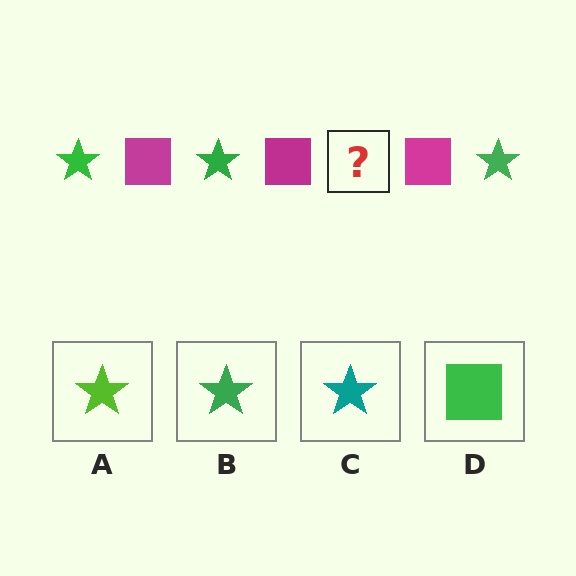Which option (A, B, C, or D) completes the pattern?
B.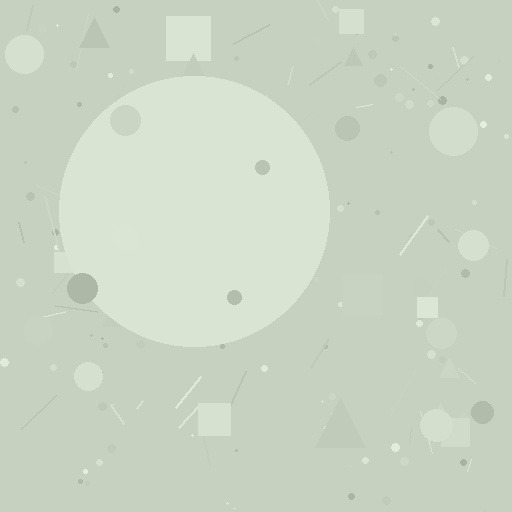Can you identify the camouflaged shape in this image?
The camouflaged shape is a circle.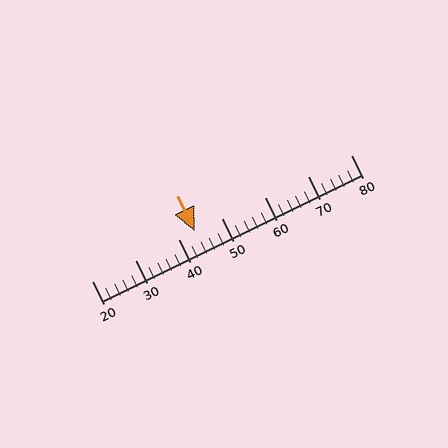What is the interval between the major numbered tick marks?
The major tick marks are spaced 10 units apart.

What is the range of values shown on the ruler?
The ruler shows values from 20 to 80.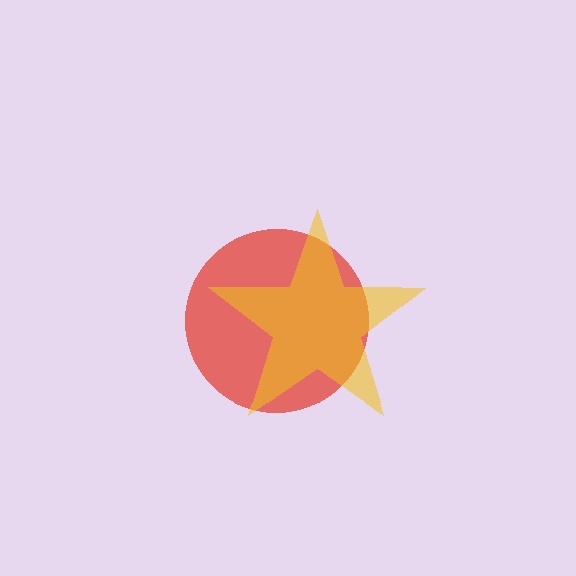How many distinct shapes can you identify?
There are 2 distinct shapes: a red circle, a yellow star.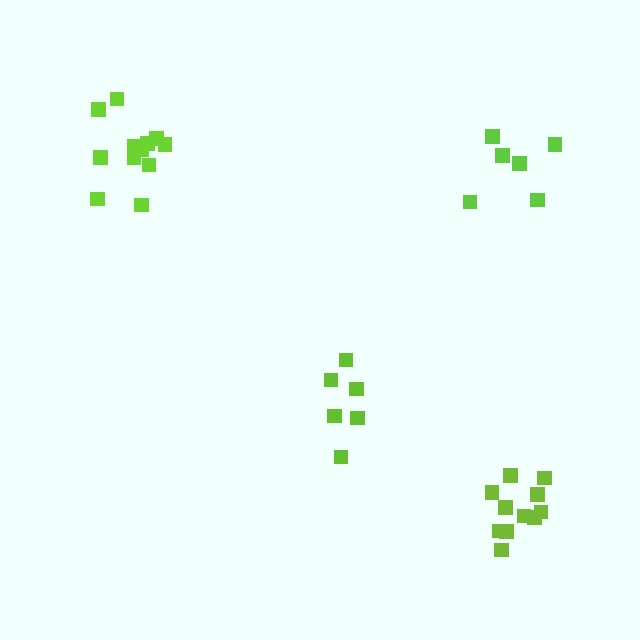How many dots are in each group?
Group 1: 6 dots, Group 2: 6 dots, Group 3: 11 dots, Group 4: 12 dots (35 total).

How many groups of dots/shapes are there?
There are 4 groups.